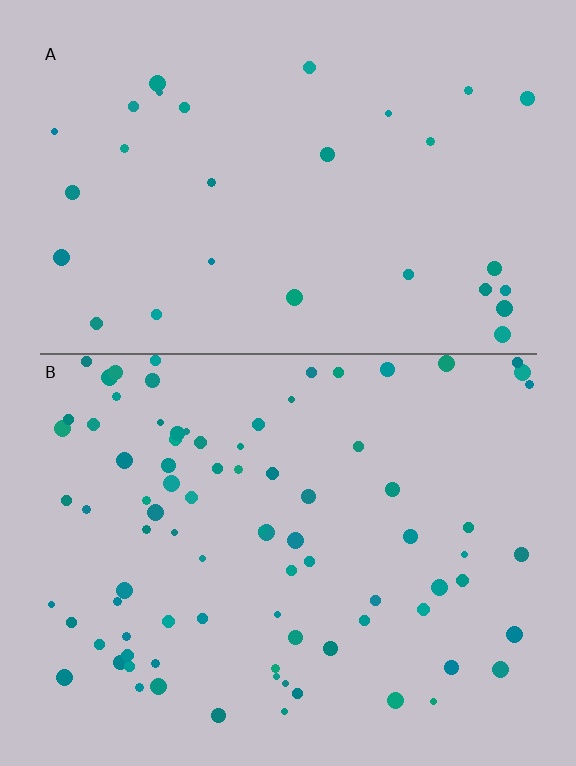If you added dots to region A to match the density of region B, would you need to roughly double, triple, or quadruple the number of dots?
Approximately triple.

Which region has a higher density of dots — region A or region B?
B (the bottom).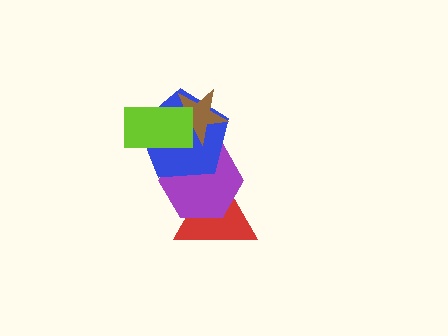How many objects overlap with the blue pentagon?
4 objects overlap with the blue pentagon.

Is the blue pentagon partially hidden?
Yes, it is partially covered by another shape.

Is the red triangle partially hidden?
Yes, it is partially covered by another shape.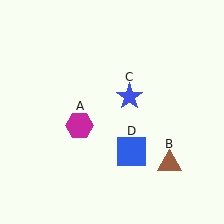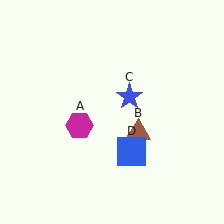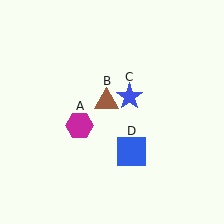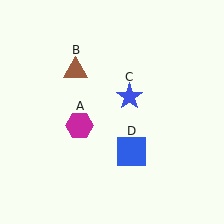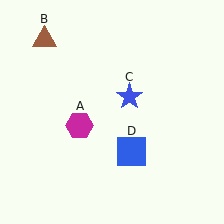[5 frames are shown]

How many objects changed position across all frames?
1 object changed position: brown triangle (object B).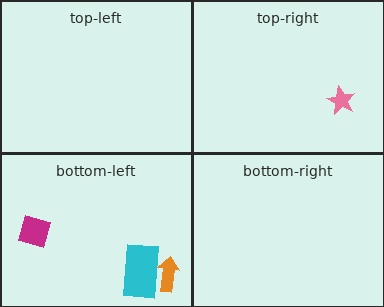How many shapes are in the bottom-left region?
3.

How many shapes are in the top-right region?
1.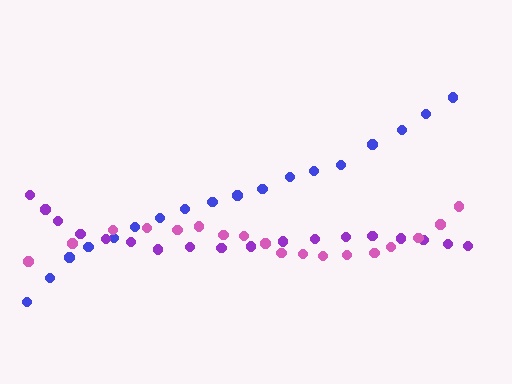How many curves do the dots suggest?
There are 3 distinct paths.